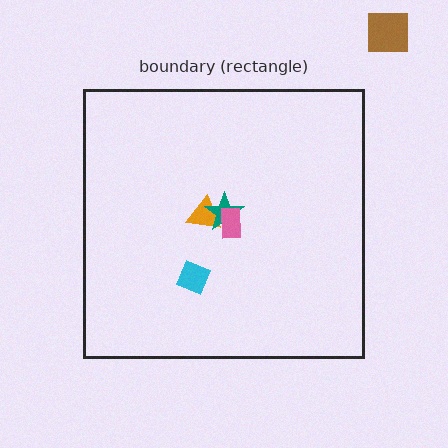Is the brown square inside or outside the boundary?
Outside.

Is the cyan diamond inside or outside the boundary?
Inside.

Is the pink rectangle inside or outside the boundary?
Inside.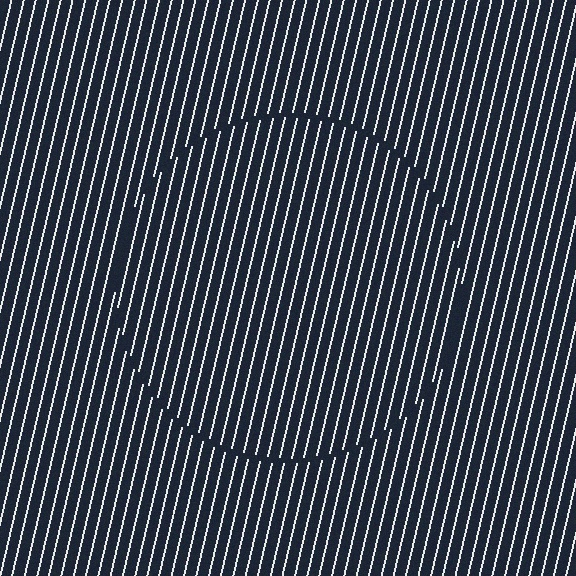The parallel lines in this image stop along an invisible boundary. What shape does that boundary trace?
An illusory circle. The interior of the shape contains the same grating, shifted by half a period — the contour is defined by the phase discontinuity where line-ends from the inner and outer gratings abut.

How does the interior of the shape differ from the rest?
The interior of the shape contains the same grating, shifted by half a period — the contour is defined by the phase discontinuity where line-ends from the inner and outer gratings abut.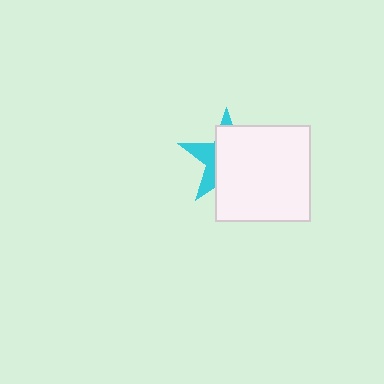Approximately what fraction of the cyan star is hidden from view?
Roughly 67% of the cyan star is hidden behind the white square.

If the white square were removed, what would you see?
You would see the complete cyan star.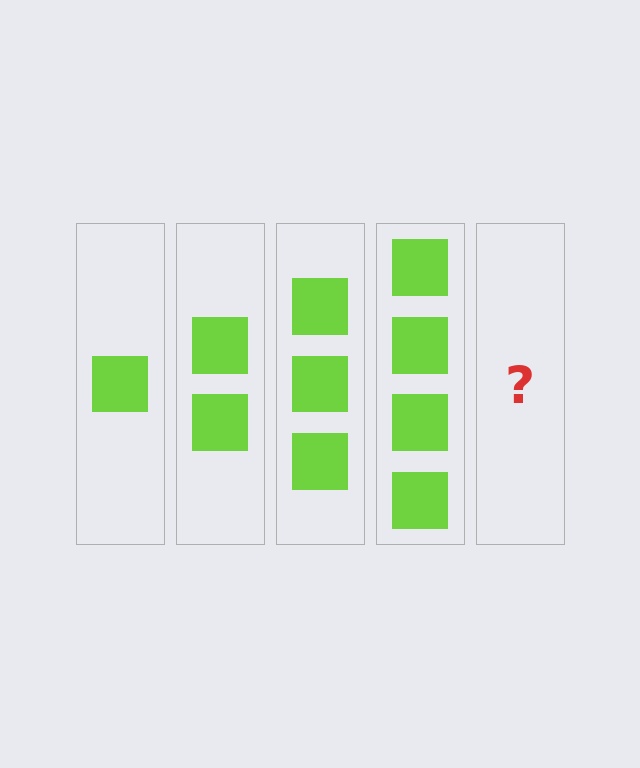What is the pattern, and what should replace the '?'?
The pattern is that each step adds one more square. The '?' should be 5 squares.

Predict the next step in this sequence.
The next step is 5 squares.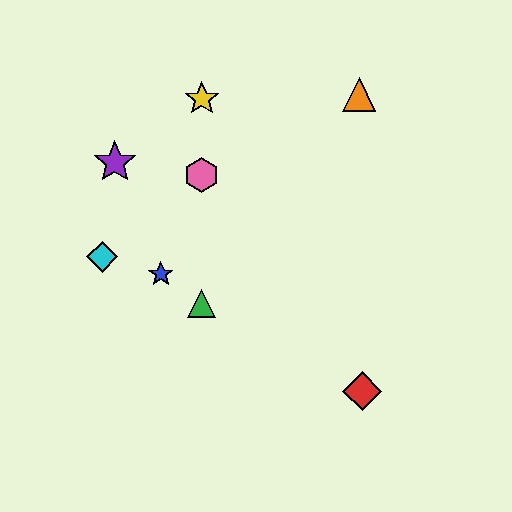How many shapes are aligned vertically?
3 shapes (the green triangle, the yellow star, the pink hexagon) are aligned vertically.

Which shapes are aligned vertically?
The green triangle, the yellow star, the pink hexagon are aligned vertically.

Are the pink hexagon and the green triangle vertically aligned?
Yes, both are at x≈202.